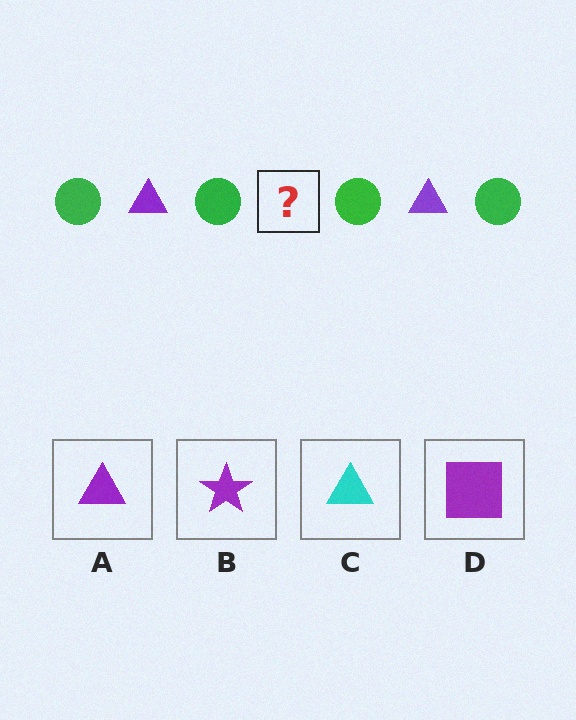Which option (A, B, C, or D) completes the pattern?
A.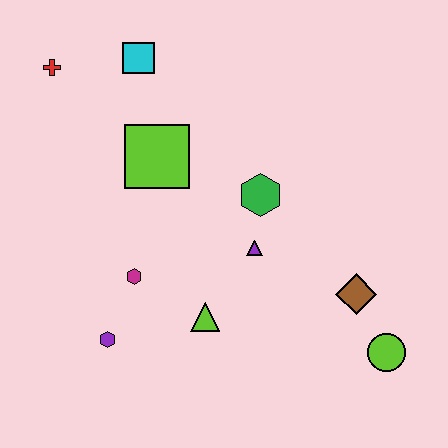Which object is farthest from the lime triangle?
The red cross is farthest from the lime triangle.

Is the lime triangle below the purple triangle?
Yes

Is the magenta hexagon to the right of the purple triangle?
No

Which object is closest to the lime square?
The cyan square is closest to the lime square.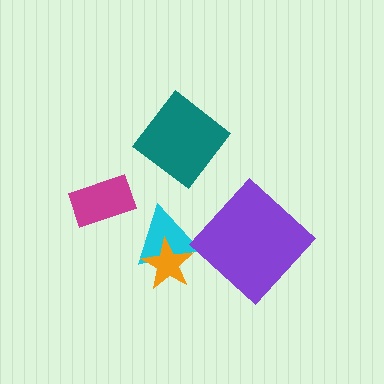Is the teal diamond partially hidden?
No, no other shape covers it.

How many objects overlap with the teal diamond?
0 objects overlap with the teal diamond.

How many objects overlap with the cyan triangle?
1 object overlaps with the cyan triangle.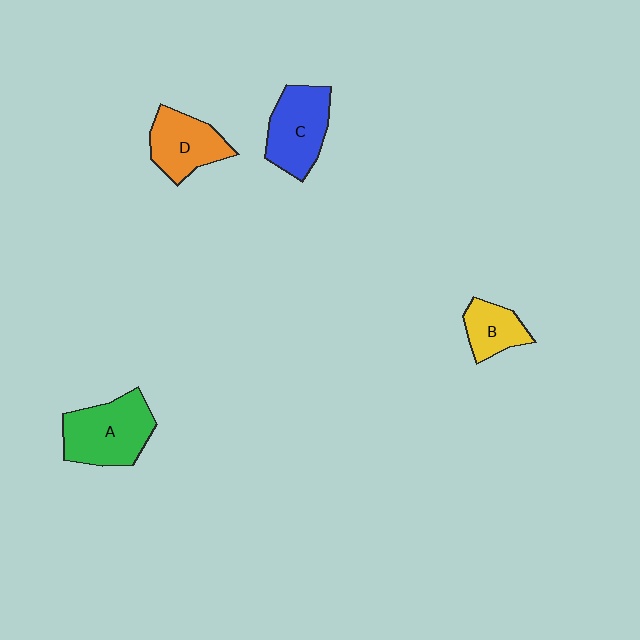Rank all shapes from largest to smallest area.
From largest to smallest: A (green), C (blue), D (orange), B (yellow).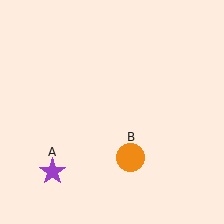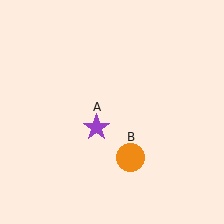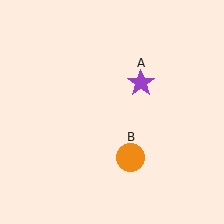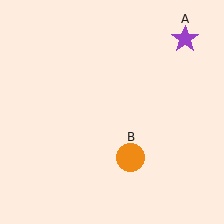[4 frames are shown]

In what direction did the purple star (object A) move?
The purple star (object A) moved up and to the right.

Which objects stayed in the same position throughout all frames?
Orange circle (object B) remained stationary.